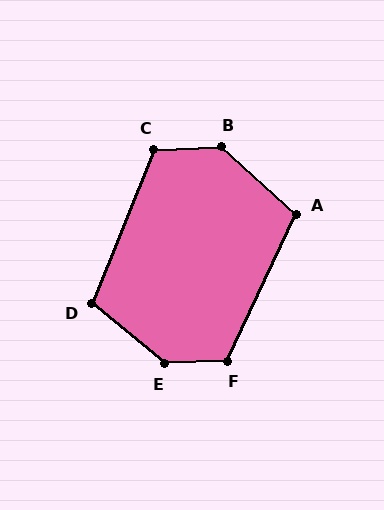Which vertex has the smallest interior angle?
A, at approximately 107 degrees.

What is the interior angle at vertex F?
Approximately 117 degrees (obtuse).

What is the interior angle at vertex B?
Approximately 136 degrees (obtuse).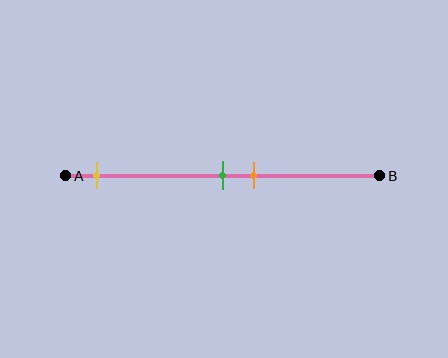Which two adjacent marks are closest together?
The green and orange marks are the closest adjacent pair.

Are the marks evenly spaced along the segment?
No, the marks are not evenly spaced.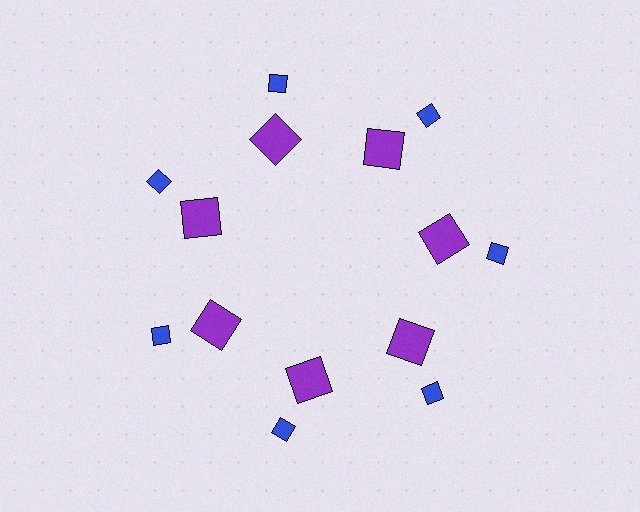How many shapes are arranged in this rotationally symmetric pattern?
There are 14 shapes, arranged in 7 groups of 2.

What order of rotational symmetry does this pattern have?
This pattern has 7-fold rotational symmetry.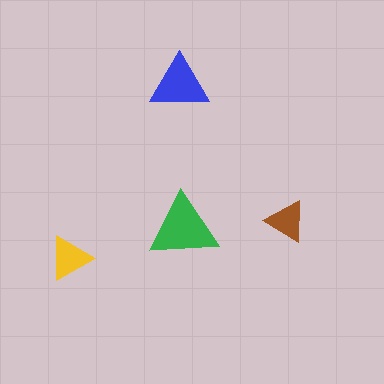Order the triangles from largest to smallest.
the green one, the blue one, the yellow one, the brown one.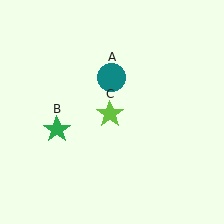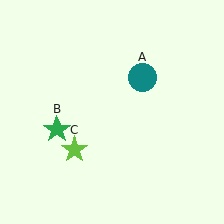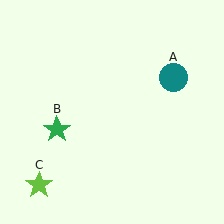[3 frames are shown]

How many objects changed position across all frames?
2 objects changed position: teal circle (object A), lime star (object C).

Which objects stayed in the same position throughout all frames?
Green star (object B) remained stationary.